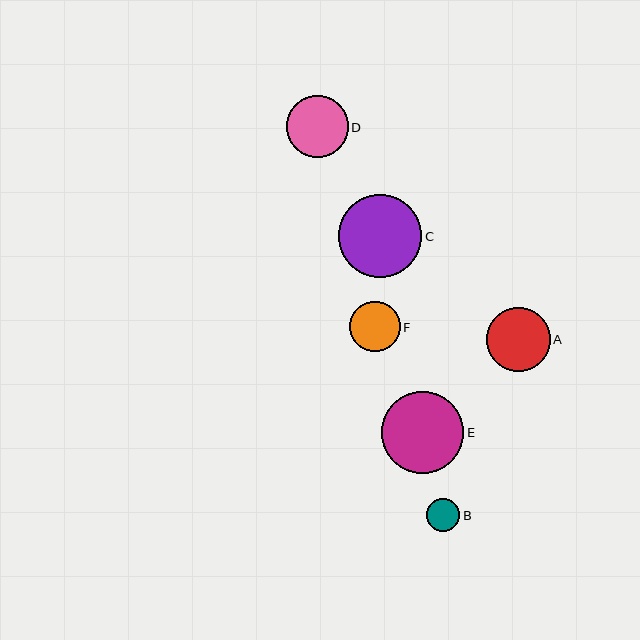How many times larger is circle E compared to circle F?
Circle E is approximately 1.6 times the size of circle F.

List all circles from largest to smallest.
From largest to smallest: C, E, A, D, F, B.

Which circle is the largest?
Circle C is the largest with a size of approximately 83 pixels.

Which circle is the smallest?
Circle B is the smallest with a size of approximately 33 pixels.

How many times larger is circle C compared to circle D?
Circle C is approximately 1.3 times the size of circle D.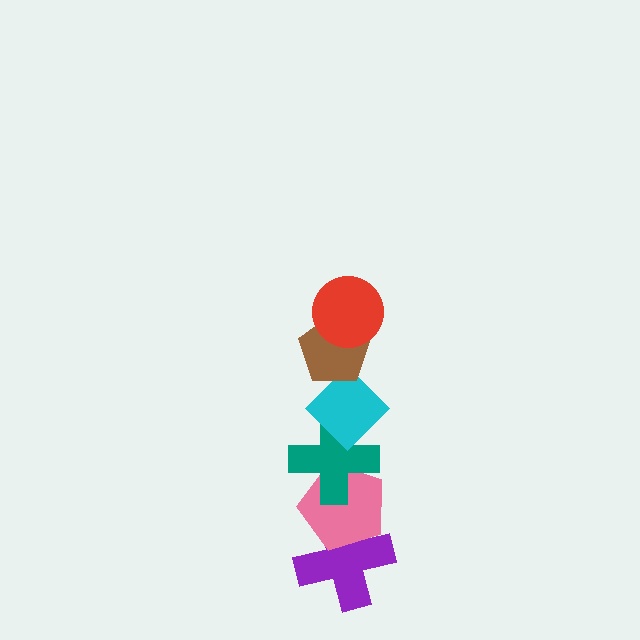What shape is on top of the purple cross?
The pink pentagon is on top of the purple cross.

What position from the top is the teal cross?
The teal cross is 4th from the top.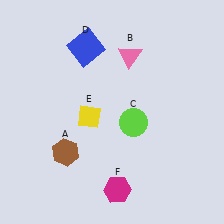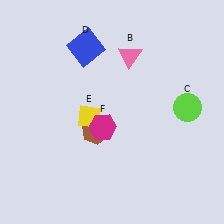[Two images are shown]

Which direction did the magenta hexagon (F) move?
The magenta hexagon (F) moved up.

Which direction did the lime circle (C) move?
The lime circle (C) moved right.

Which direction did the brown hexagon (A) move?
The brown hexagon (A) moved right.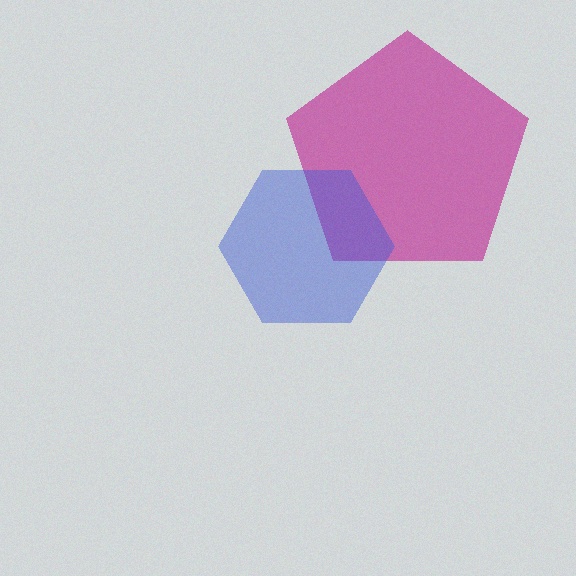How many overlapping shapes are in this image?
There are 2 overlapping shapes in the image.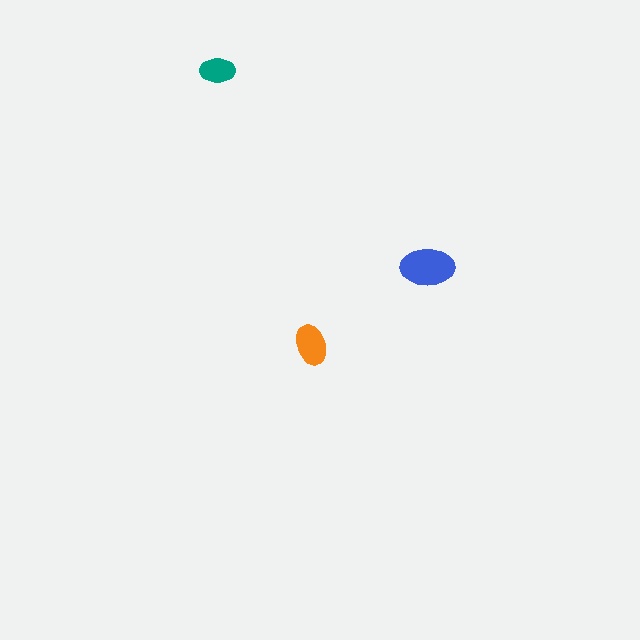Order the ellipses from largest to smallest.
the blue one, the orange one, the teal one.